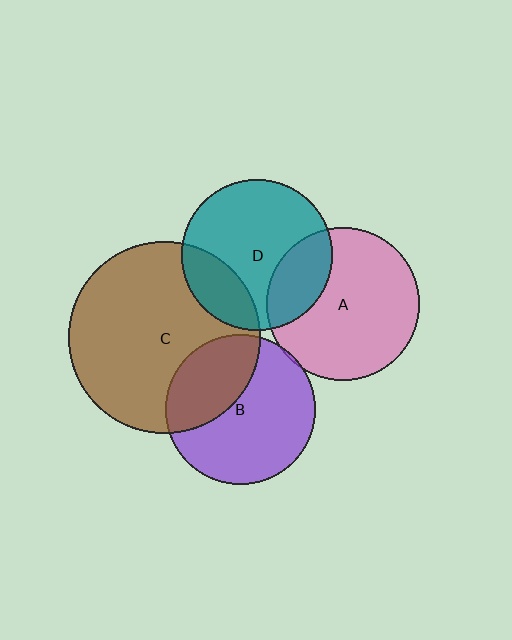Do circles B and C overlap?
Yes.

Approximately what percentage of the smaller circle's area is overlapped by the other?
Approximately 35%.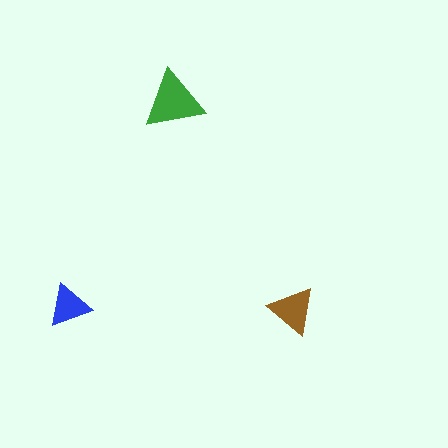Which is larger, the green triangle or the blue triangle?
The green one.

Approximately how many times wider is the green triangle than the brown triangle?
About 1.5 times wider.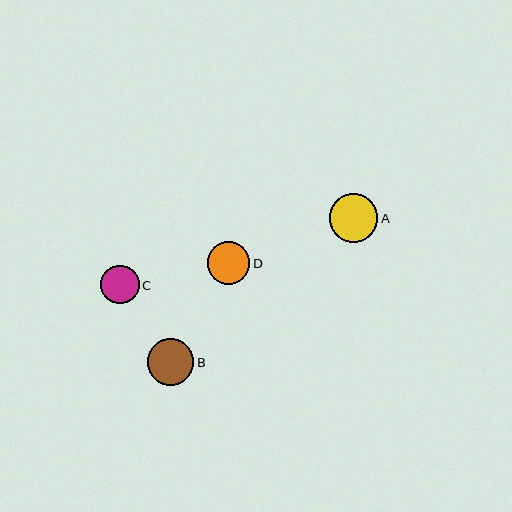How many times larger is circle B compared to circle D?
Circle B is approximately 1.1 times the size of circle D.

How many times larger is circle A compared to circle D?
Circle A is approximately 1.1 times the size of circle D.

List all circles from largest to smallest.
From largest to smallest: A, B, D, C.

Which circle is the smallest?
Circle C is the smallest with a size of approximately 38 pixels.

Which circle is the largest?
Circle A is the largest with a size of approximately 48 pixels.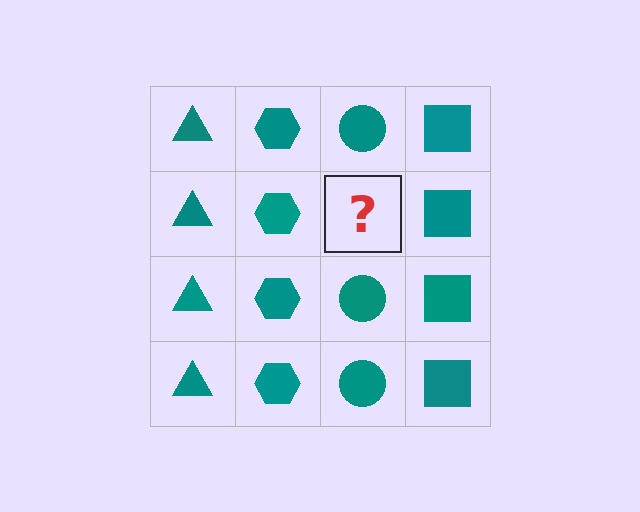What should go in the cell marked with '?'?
The missing cell should contain a teal circle.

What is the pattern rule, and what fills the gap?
The rule is that each column has a consistent shape. The gap should be filled with a teal circle.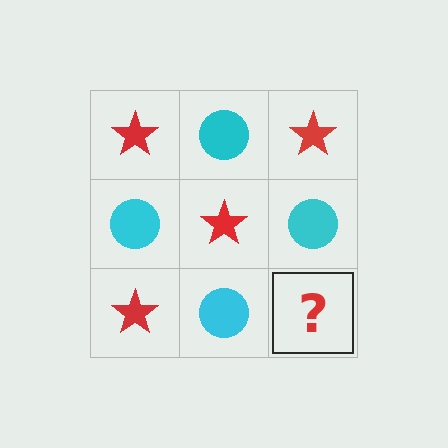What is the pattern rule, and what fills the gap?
The rule is that it alternates red star and cyan circle in a checkerboard pattern. The gap should be filled with a red star.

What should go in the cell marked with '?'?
The missing cell should contain a red star.